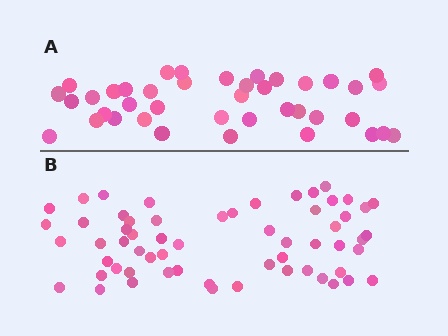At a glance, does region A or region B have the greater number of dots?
Region B (the bottom region) has more dots.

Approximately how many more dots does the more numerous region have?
Region B has approximately 20 more dots than region A.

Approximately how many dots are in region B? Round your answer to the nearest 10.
About 60 dots.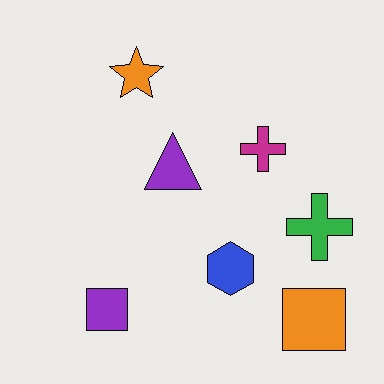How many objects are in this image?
There are 7 objects.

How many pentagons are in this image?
There are no pentagons.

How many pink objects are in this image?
There are no pink objects.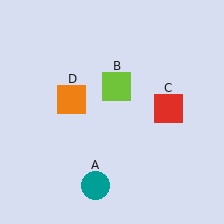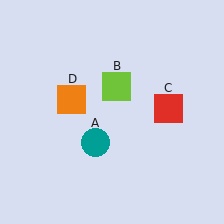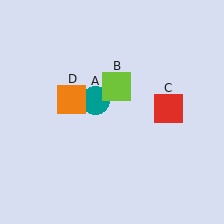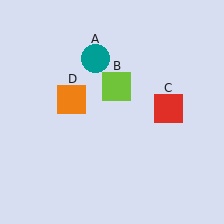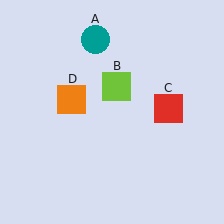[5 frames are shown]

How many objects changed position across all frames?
1 object changed position: teal circle (object A).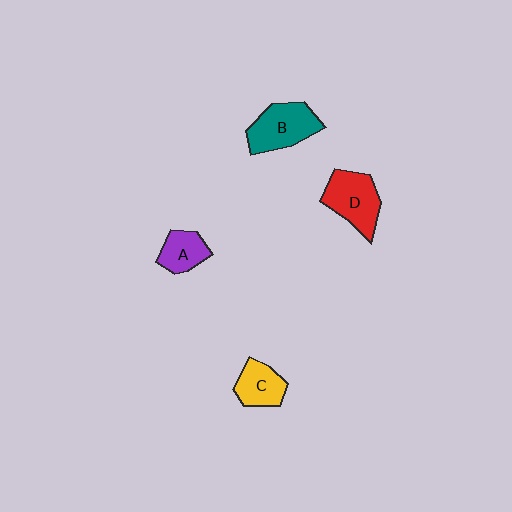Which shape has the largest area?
Shape B (teal).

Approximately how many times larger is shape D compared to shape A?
Approximately 1.6 times.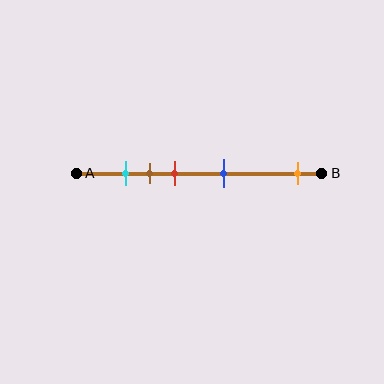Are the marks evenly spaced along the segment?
No, the marks are not evenly spaced.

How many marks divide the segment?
There are 5 marks dividing the segment.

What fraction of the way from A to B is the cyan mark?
The cyan mark is approximately 20% (0.2) of the way from A to B.